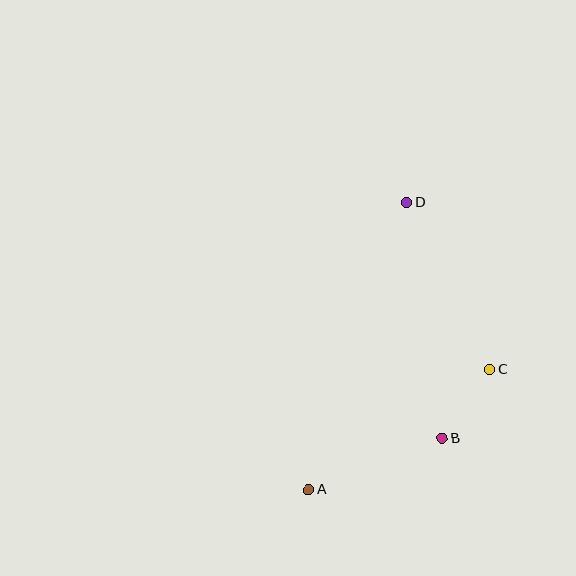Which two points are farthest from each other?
Points A and D are farthest from each other.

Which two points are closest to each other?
Points B and C are closest to each other.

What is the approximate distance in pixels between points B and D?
The distance between B and D is approximately 239 pixels.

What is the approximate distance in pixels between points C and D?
The distance between C and D is approximately 187 pixels.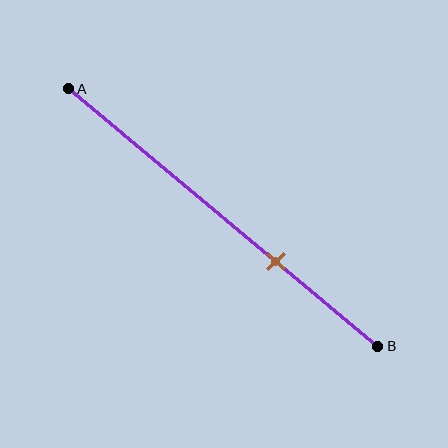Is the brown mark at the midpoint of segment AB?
No, the mark is at about 65% from A, not at the 50% midpoint.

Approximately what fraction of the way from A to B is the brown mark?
The brown mark is approximately 65% of the way from A to B.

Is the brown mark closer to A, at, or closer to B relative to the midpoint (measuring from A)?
The brown mark is closer to point B than the midpoint of segment AB.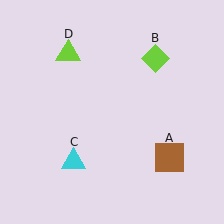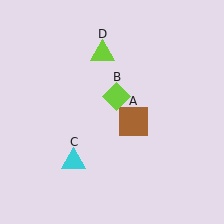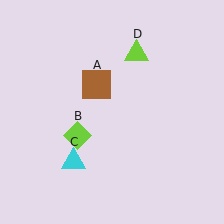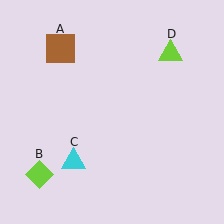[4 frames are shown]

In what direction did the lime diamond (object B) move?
The lime diamond (object B) moved down and to the left.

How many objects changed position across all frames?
3 objects changed position: brown square (object A), lime diamond (object B), lime triangle (object D).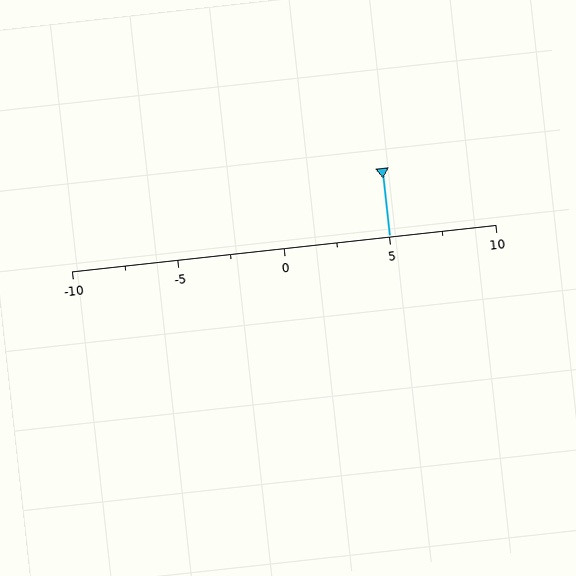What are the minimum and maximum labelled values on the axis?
The axis runs from -10 to 10.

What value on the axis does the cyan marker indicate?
The marker indicates approximately 5.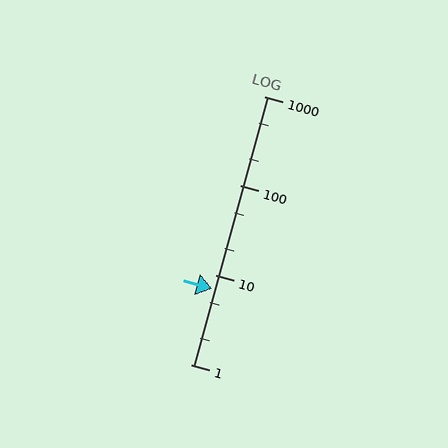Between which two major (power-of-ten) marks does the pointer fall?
The pointer is between 1 and 10.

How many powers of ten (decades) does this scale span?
The scale spans 3 decades, from 1 to 1000.